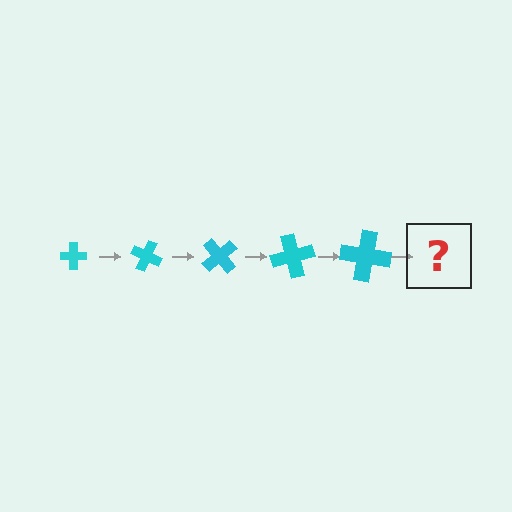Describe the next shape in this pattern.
It should be a cross, larger than the previous one and rotated 125 degrees from the start.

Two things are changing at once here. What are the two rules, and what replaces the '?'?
The two rules are that the cross grows larger each step and it rotates 25 degrees each step. The '?' should be a cross, larger than the previous one and rotated 125 degrees from the start.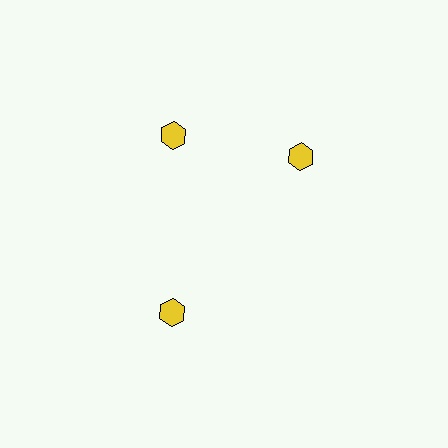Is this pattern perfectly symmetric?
No. The 3 yellow hexagons are arranged in a ring, but one element near the 3 o'clock position is rotated out of alignment along the ring, breaking the 3-fold rotational symmetry.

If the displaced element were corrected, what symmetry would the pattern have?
It would have 3-fold rotational symmetry — the pattern would map onto itself every 120 degrees.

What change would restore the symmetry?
The symmetry would be restored by rotating it back into even spacing with its neighbors so that all 3 hexagons sit at equal angles and equal distance from the center.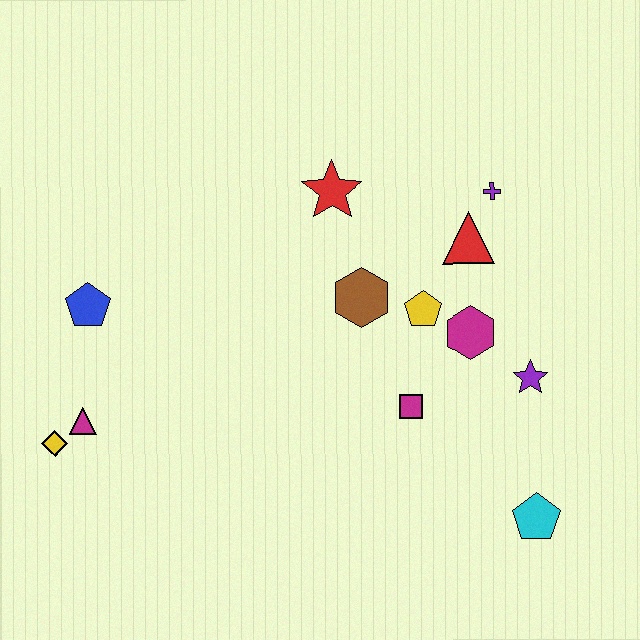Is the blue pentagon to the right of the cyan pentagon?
No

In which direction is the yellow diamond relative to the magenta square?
The yellow diamond is to the left of the magenta square.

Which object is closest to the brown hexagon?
The yellow pentagon is closest to the brown hexagon.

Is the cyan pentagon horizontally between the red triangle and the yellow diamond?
No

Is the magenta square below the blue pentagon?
Yes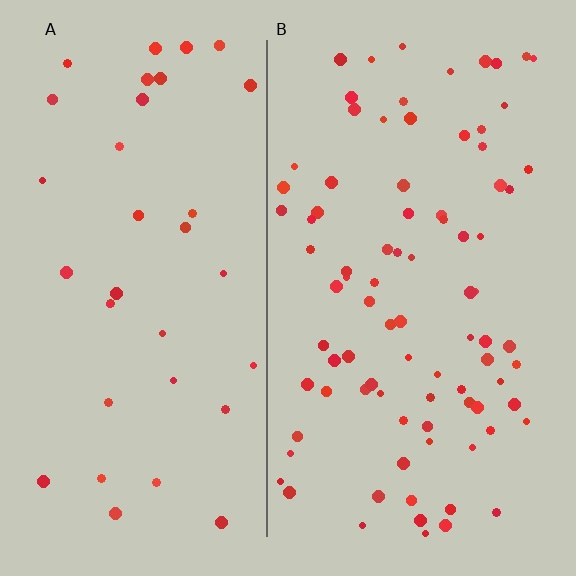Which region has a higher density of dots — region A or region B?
B (the right).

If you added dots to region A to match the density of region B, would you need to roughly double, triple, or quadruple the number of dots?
Approximately double.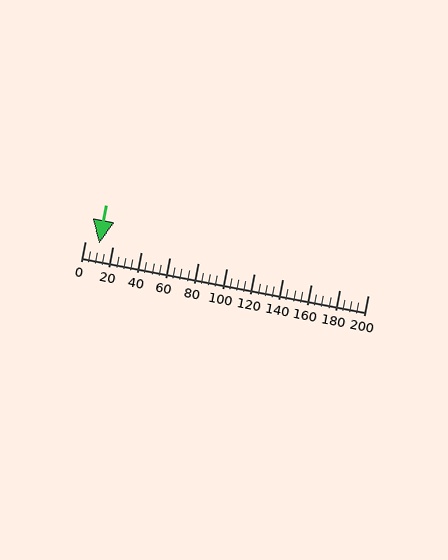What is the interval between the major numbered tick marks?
The major tick marks are spaced 20 units apart.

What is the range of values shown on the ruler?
The ruler shows values from 0 to 200.